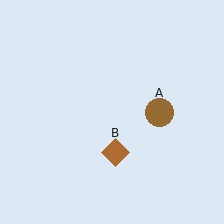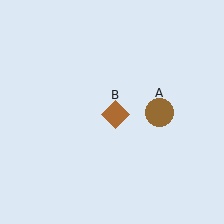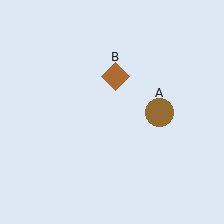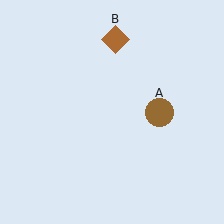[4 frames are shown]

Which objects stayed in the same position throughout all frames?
Brown circle (object A) remained stationary.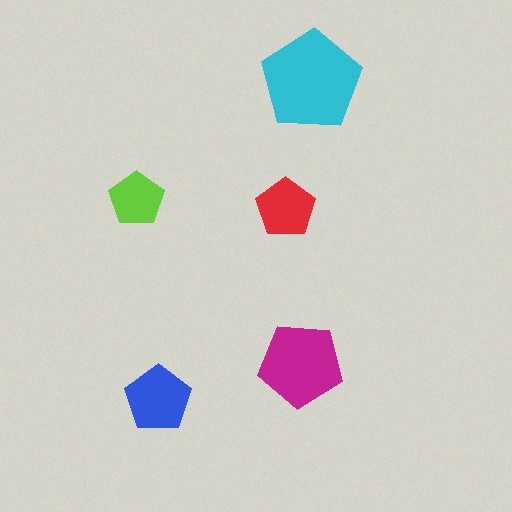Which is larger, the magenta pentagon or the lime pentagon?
The magenta one.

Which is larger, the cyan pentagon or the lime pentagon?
The cyan one.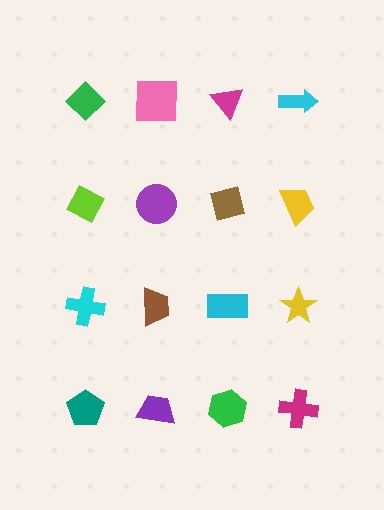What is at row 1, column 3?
A magenta triangle.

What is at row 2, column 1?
A lime diamond.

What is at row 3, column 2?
A brown trapezoid.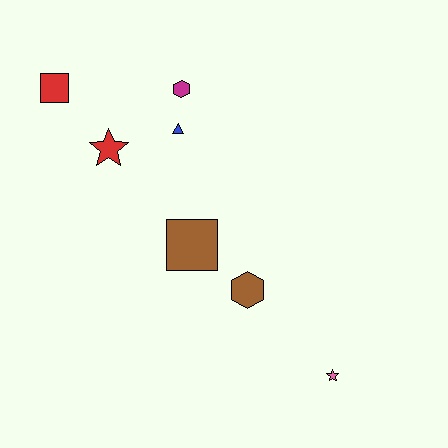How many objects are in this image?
There are 7 objects.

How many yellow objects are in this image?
There are no yellow objects.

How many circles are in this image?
There are no circles.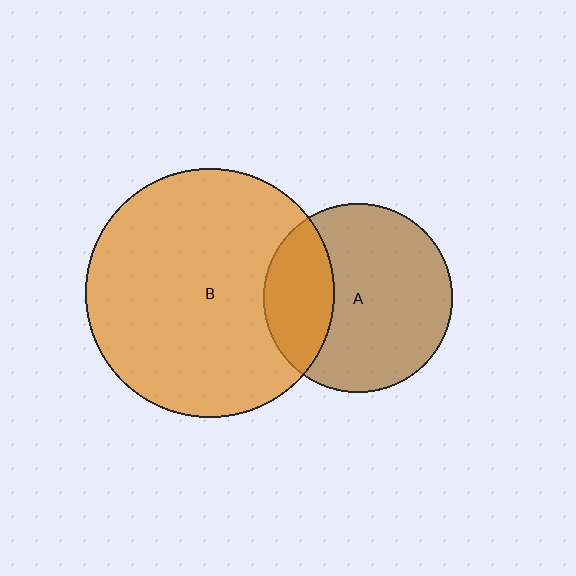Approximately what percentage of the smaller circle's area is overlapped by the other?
Approximately 30%.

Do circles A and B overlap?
Yes.